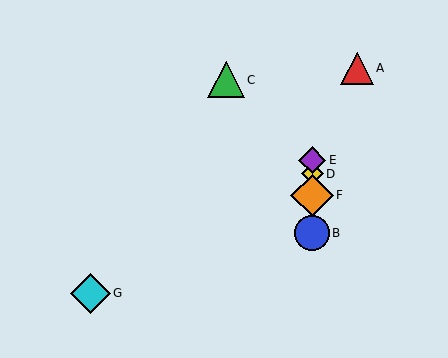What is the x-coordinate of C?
Object C is at x≈226.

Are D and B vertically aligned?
Yes, both are at x≈312.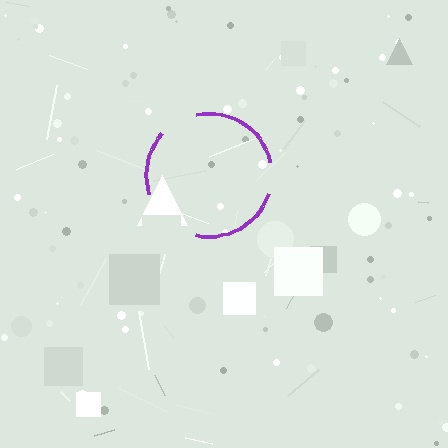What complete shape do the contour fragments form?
The contour fragments form a circle.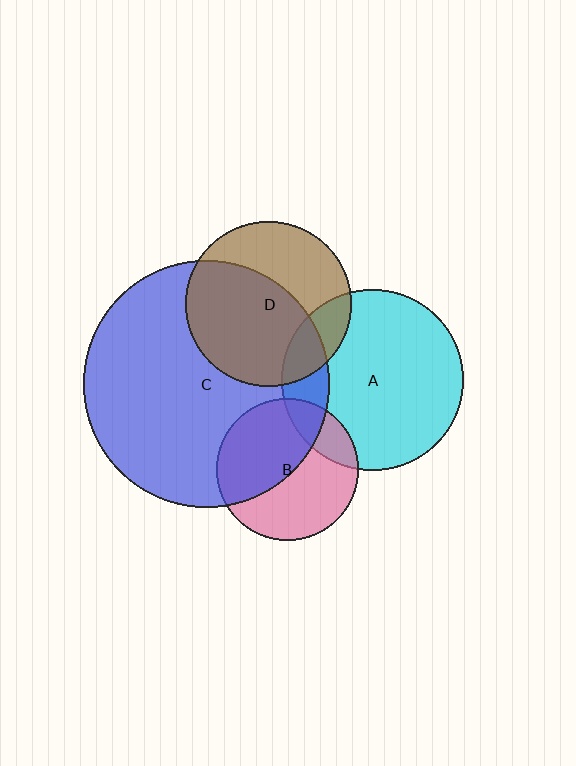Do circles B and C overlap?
Yes.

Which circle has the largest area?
Circle C (blue).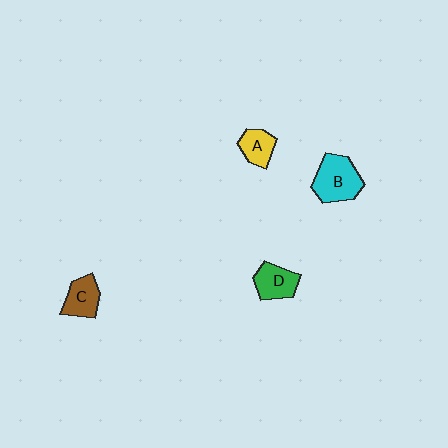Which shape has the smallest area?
Shape A (yellow).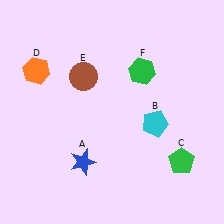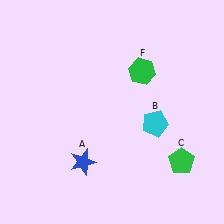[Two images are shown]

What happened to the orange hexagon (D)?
The orange hexagon (D) was removed in Image 2. It was in the top-left area of Image 1.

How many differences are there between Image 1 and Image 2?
There are 2 differences between the two images.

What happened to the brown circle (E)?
The brown circle (E) was removed in Image 2. It was in the top-left area of Image 1.